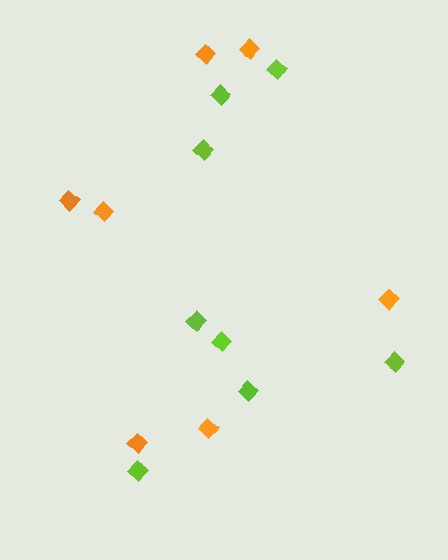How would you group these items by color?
There are 2 groups: one group of orange diamonds (7) and one group of lime diamonds (8).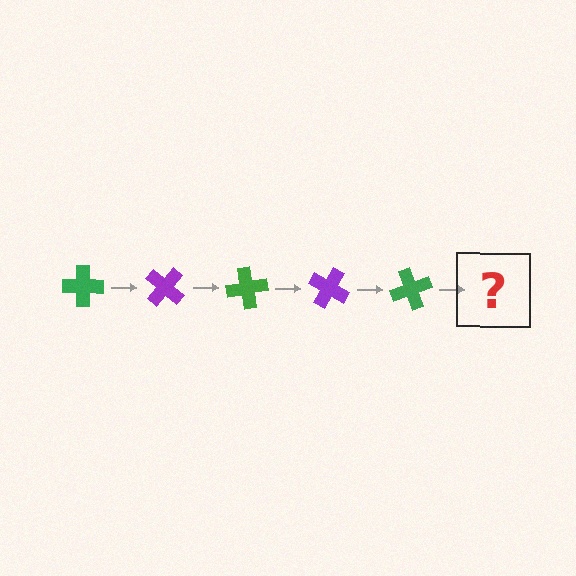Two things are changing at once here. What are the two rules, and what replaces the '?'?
The two rules are that it rotates 40 degrees each step and the color cycles through green and purple. The '?' should be a purple cross, rotated 200 degrees from the start.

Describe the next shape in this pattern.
It should be a purple cross, rotated 200 degrees from the start.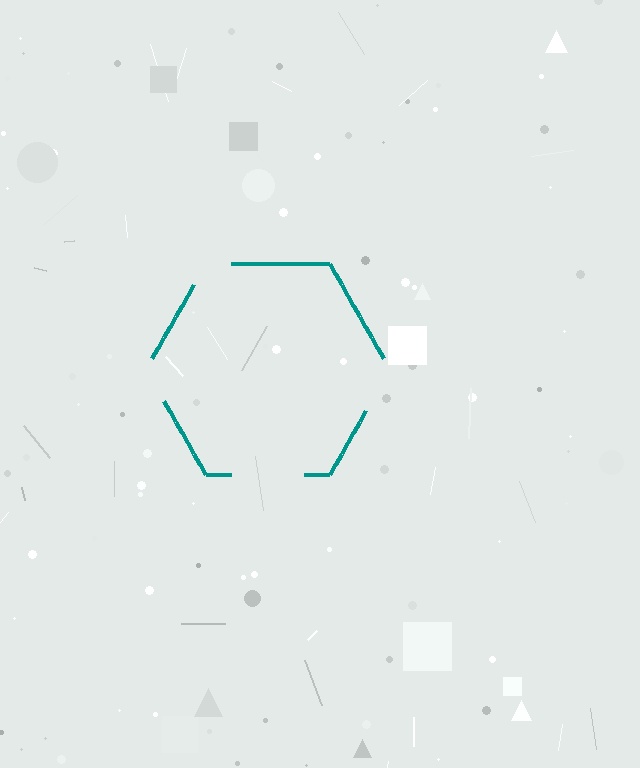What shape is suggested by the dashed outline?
The dashed outline suggests a hexagon.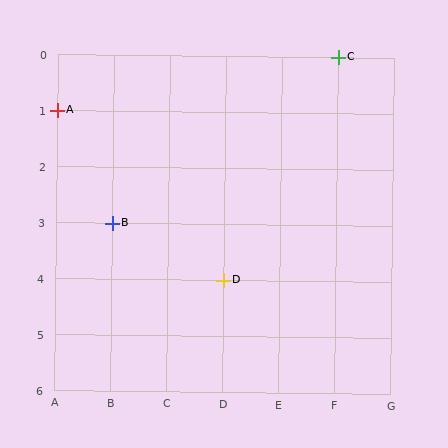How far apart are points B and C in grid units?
Points B and C are 4 columns and 3 rows apart (about 5.0 grid units diagonally).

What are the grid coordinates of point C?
Point C is at grid coordinates (F, 0).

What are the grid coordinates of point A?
Point A is at grid coordinates (A, 1).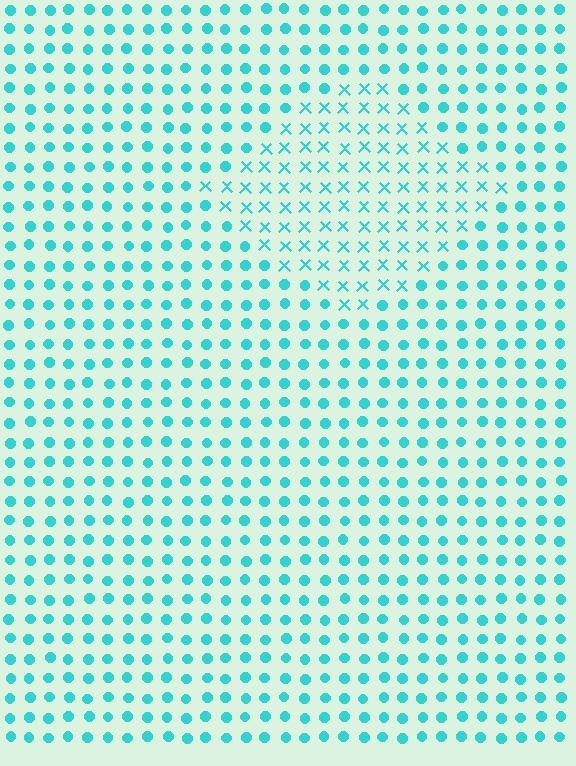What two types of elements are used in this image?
The image uses X marks inside the diamond region and circles outside it.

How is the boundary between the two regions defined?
The boundary is defined by a change in element shape: X marks inside vs. circles outside. All elements share the same color and spacing.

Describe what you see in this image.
The image is filled with small cyan elements arranged in a uniform grid. A diamond-shaped region contains X marks, while the surrounding area contains circles. The boundary is defined purely by the change in element shape.